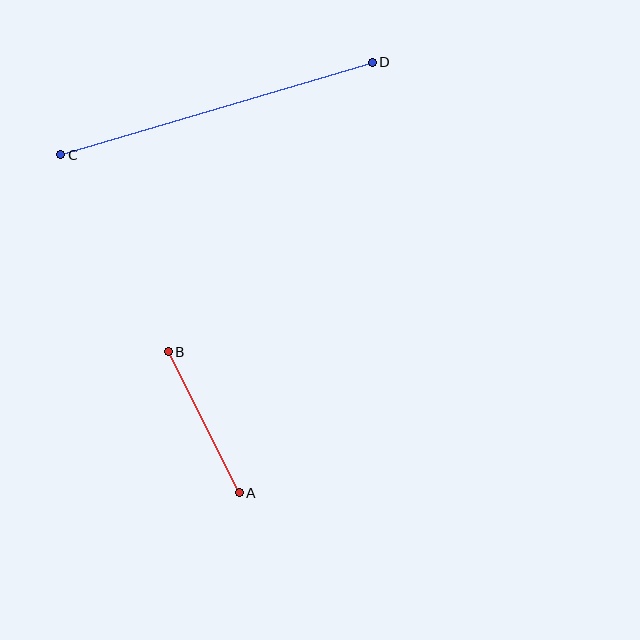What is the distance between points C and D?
The distance is approximately 325 pixels.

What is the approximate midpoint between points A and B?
The midpoint is at approximately (204, 422) pixels.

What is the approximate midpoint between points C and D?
The midpoint is at approximately (216, 108) pixels.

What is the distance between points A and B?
The distance is approximately 158 pixels.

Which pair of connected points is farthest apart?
Points C and D are farthest apart.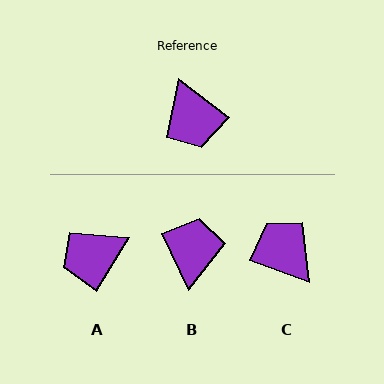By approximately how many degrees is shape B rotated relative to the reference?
Approximately 153 degrees counter-clockwise.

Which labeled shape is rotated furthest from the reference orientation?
C, about 162 degrees away.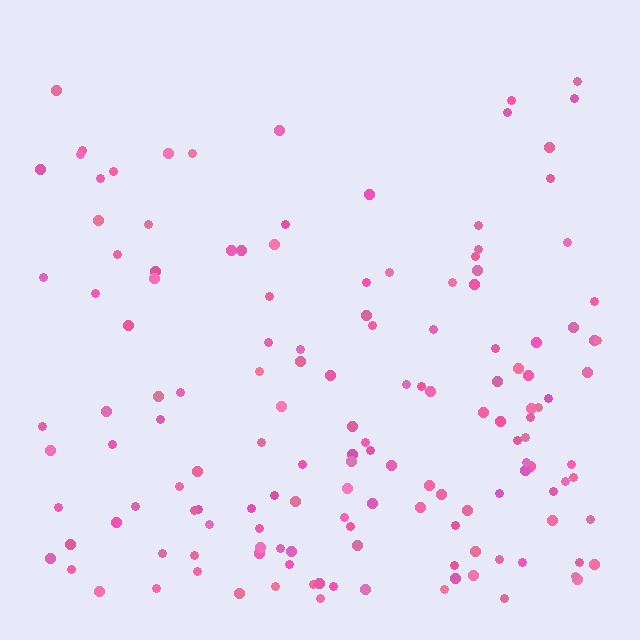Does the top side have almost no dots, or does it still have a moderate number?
Still a moderate number, just noticeably fewer than the bottom.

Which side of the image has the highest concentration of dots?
The bottom.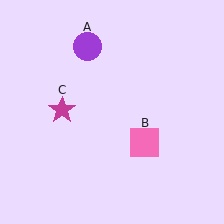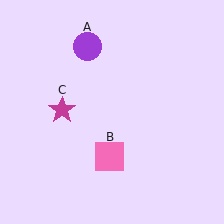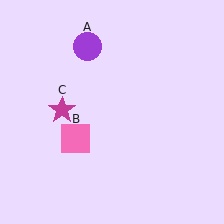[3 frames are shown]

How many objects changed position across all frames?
1 object changed position: pink square (object B).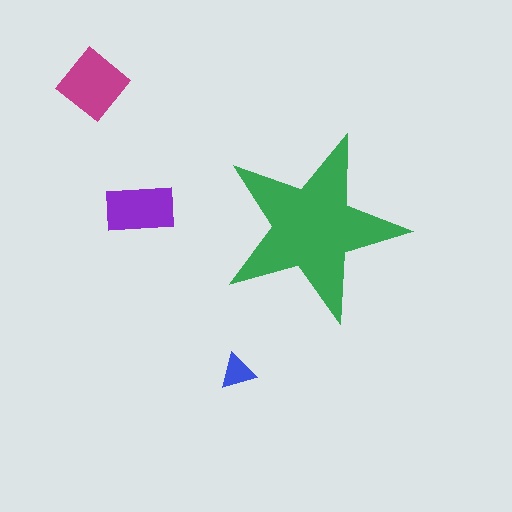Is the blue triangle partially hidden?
No, the blue triangle is fully visible.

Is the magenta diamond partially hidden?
No, the magenta diamond is fully visible.